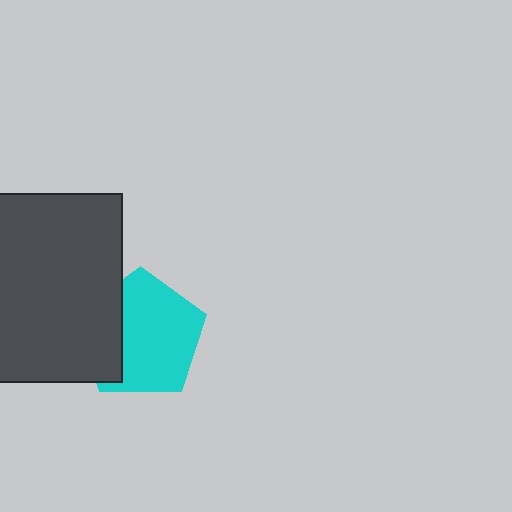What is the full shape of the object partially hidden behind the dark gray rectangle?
The partially hidden object is a cyan pentagon.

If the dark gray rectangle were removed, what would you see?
You would see the complete cyan pentagon.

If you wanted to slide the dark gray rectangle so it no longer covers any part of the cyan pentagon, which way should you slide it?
Slide it left — that is the most direct way to separate the two shapes.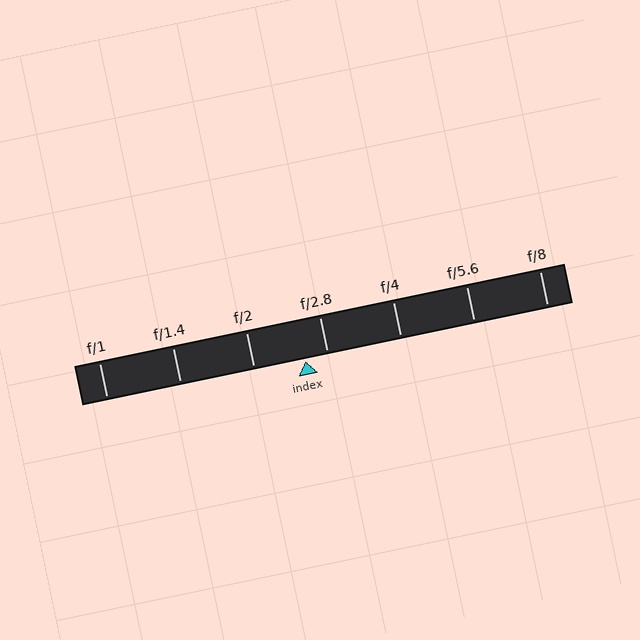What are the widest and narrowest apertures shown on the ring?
The widest aperture shown is f/1 and the narrowest is f/8.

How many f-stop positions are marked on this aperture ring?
There are 7 f-stop positions marked.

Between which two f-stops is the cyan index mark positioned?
The index mark is between f/2 and f/2.8.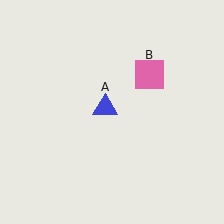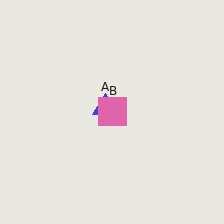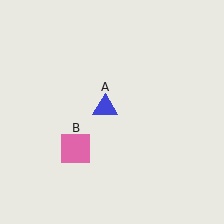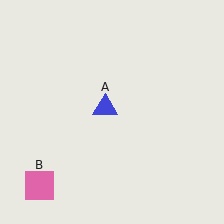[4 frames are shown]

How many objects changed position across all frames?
1 object changed position: pink square (object B).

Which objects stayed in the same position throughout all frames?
Blue triangle (object A) remained stationary.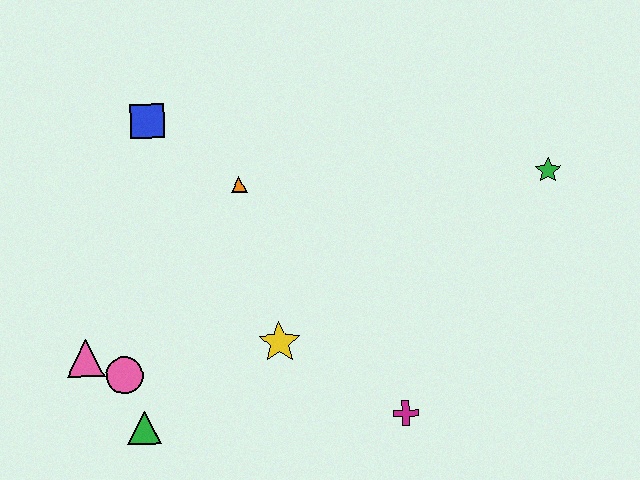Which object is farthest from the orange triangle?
The green star is farthest from the orange triangle.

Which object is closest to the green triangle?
The pink circle is closest to the green triangle.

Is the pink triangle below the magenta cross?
No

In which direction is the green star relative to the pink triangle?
The green star is to the right of the pink triangle.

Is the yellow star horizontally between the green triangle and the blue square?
No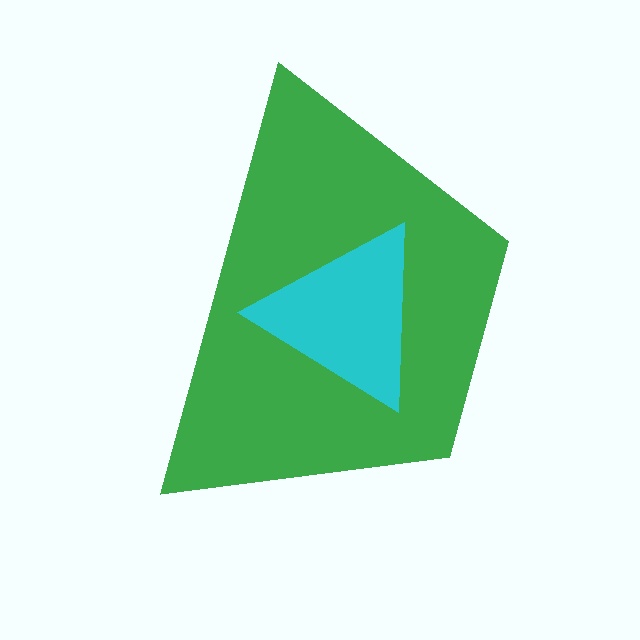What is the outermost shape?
The green trapezoid.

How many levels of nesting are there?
2.